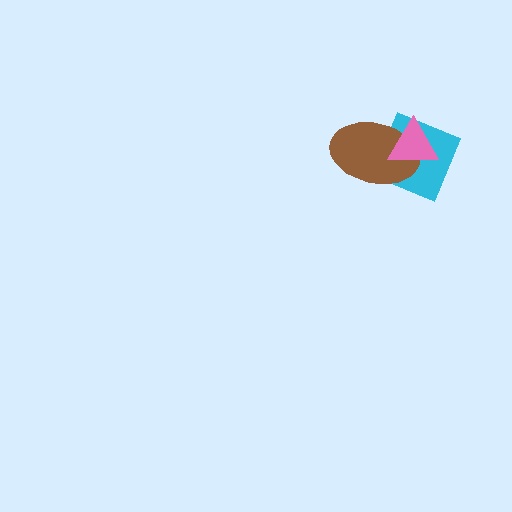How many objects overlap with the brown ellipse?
2 objects overlap with the brown ellipse.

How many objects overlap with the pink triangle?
2 objects overlap with the pink triangle.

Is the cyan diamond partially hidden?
Yes, it is partially covered by another shape.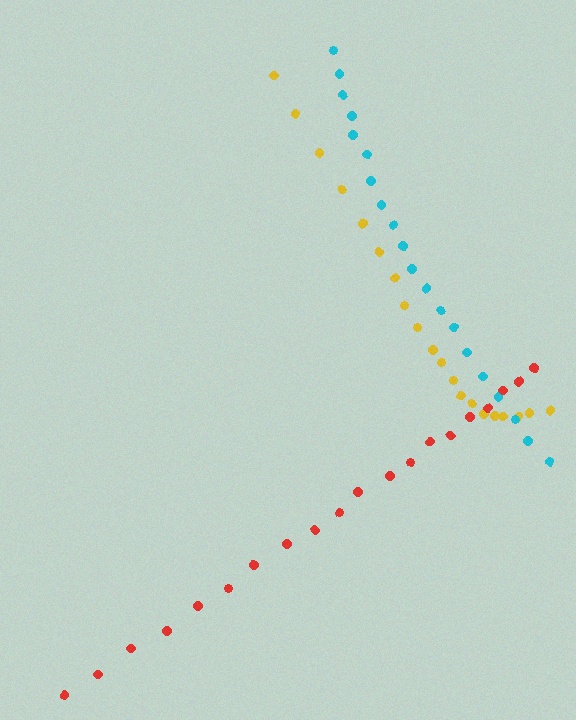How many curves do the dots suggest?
There are 3 distinct paths.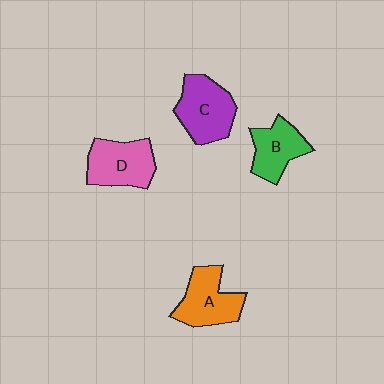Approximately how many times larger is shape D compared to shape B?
Approximately 1.2 times.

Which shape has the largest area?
Shape C (purple).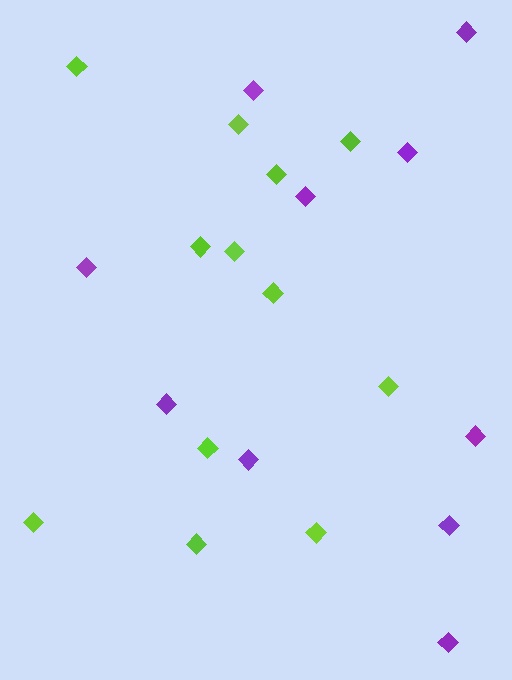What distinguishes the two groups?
There are 2 groups: one group of purple diamonds (10) and one group of lime diamonds (12).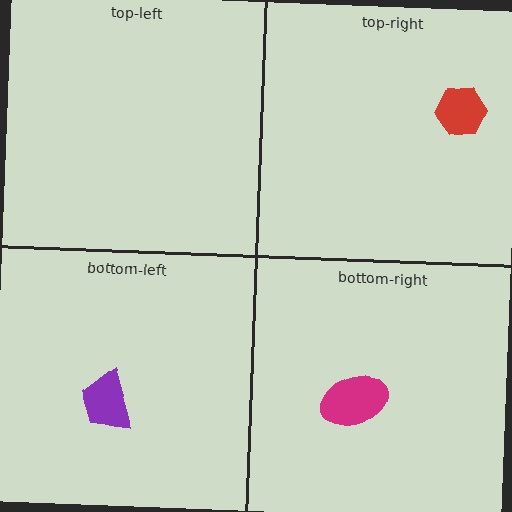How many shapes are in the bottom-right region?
1.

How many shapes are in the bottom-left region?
1.